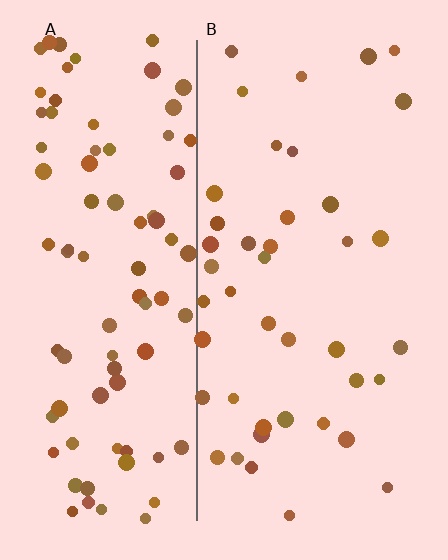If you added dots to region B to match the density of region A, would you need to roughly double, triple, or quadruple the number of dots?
Approximately double.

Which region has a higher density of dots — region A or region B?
A (the left).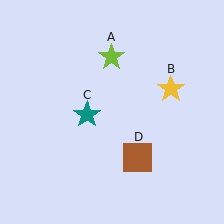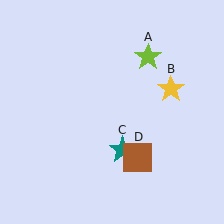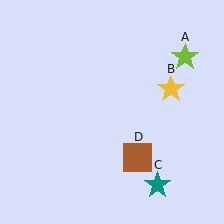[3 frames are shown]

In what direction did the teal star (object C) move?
The teal star (object C) moved down and to the right.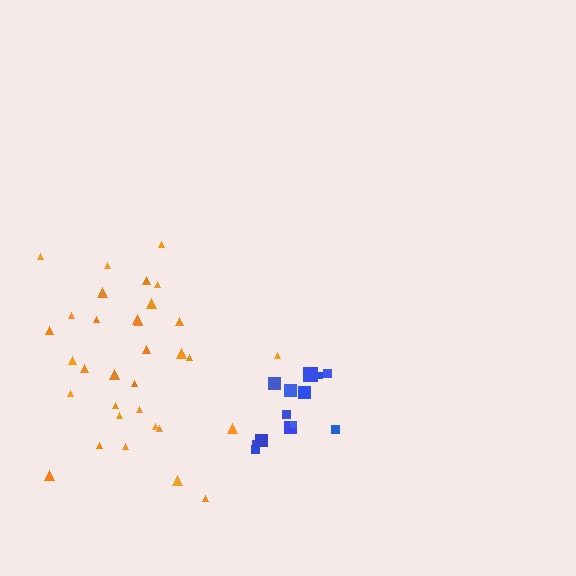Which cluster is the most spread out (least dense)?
Orange.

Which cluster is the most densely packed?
Blue.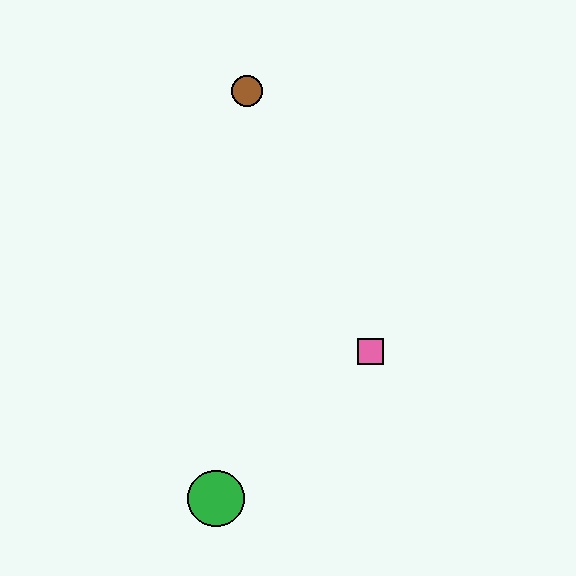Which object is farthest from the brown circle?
The green circle is farthest from the brown circle.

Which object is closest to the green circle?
The pink square is closest to the green circle.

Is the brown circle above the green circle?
Yes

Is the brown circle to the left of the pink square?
Yes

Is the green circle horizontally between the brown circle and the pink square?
No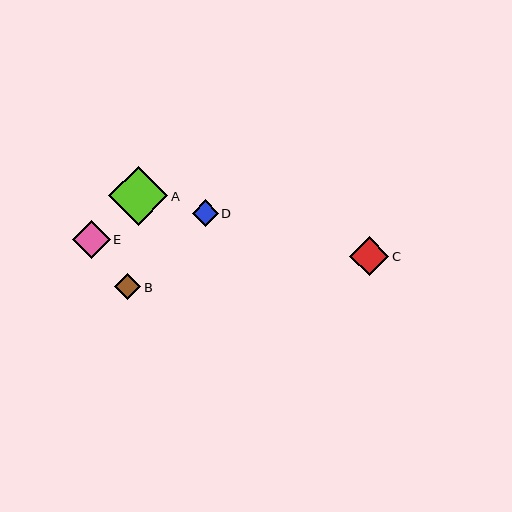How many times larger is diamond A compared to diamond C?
Diamond A is approximately 1.5 times the size of diamond C.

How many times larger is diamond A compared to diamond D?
Diamond A is approximately 2.3 times the size of diamond D.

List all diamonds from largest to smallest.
From largest to smallest: A, C, E, B, D.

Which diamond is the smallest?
Diamond D is the smallest with a size of approximately 26 pixels.